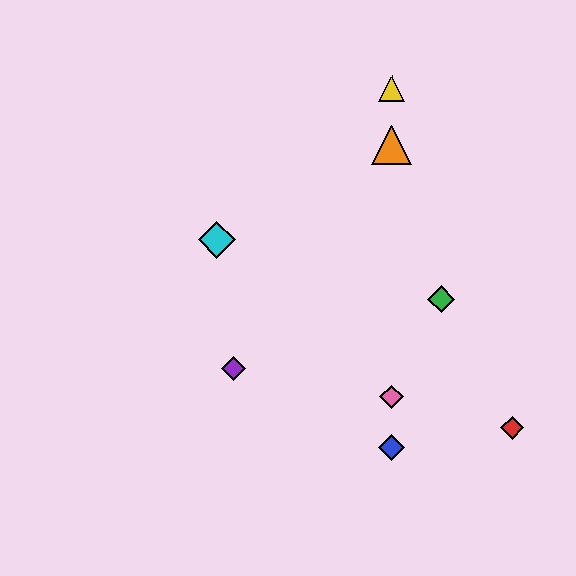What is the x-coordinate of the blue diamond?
The blue diamond is at x≈391.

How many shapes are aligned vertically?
4 shapes (the blue diamond, the yellow triangle, the orange triangle, the pink diamond) are aligned vertically.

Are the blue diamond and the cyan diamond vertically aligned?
No, the blue diamond is at x≈391 and the cyan diamond is at x≈217.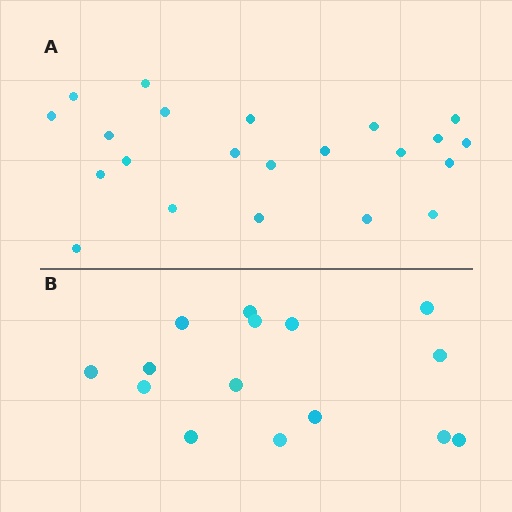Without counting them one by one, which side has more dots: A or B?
Region A (the top region) has more dots.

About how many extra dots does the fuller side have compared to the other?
Region A has roughly 8 or so more dots than region B.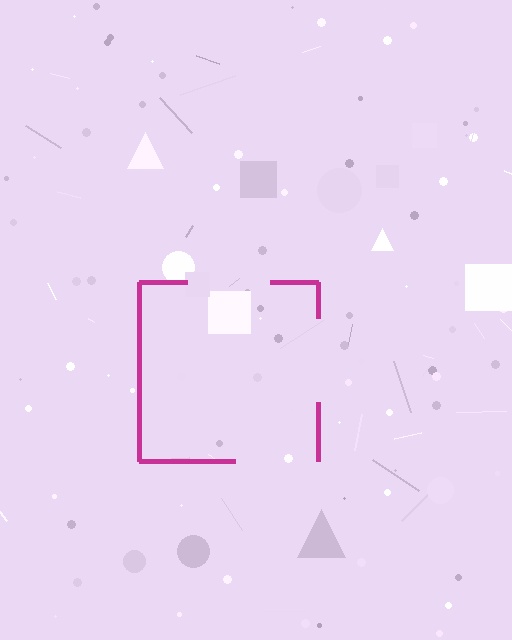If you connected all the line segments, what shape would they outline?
They would outline a square.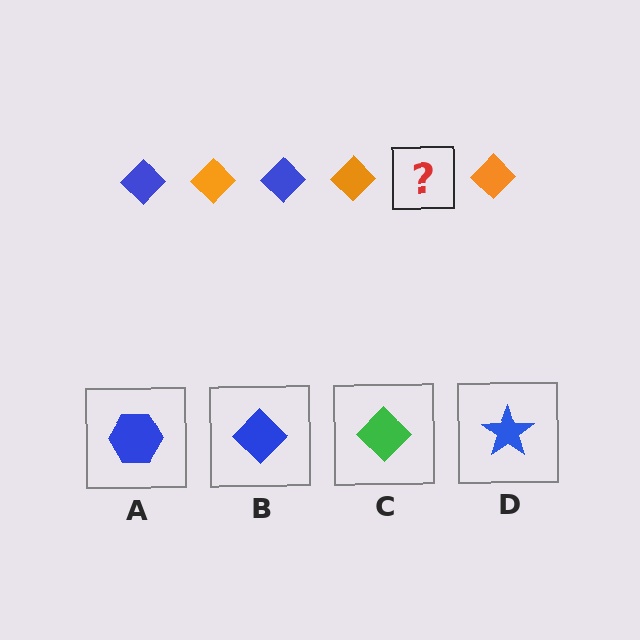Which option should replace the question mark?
Option B.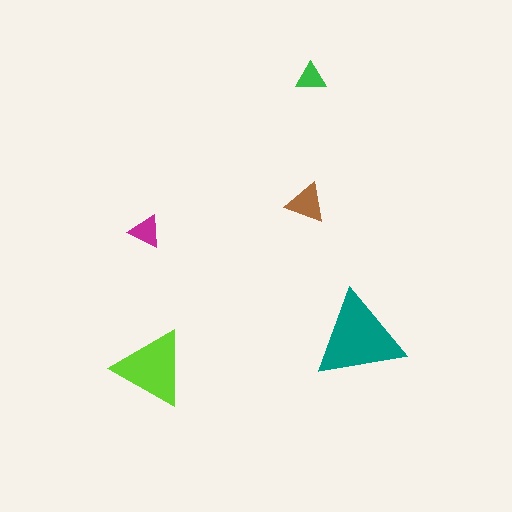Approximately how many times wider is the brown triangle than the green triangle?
About 1.5 times wider.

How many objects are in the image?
There are 5 objects in the image.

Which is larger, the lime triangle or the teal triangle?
The teal one.